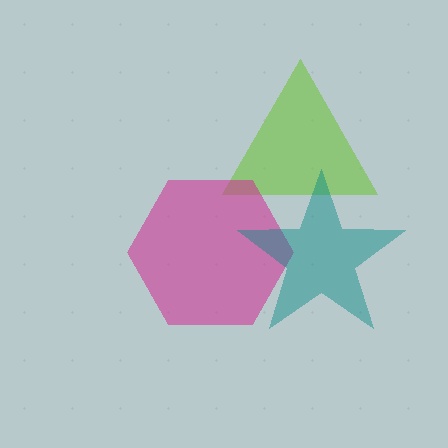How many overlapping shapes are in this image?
There are 3 overlapping shapes in the image.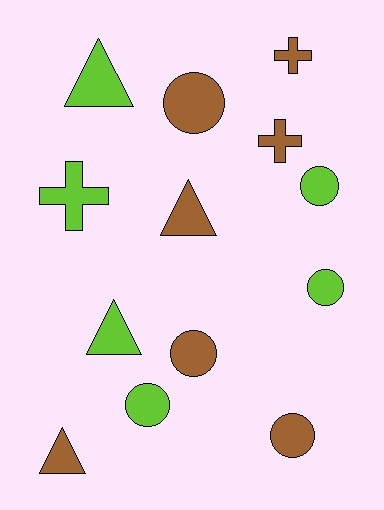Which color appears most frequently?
Brown, with 7 objects.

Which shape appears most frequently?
Circle, with 6 objects.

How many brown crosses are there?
There are 2 brown crosses.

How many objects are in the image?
There are 13 objects.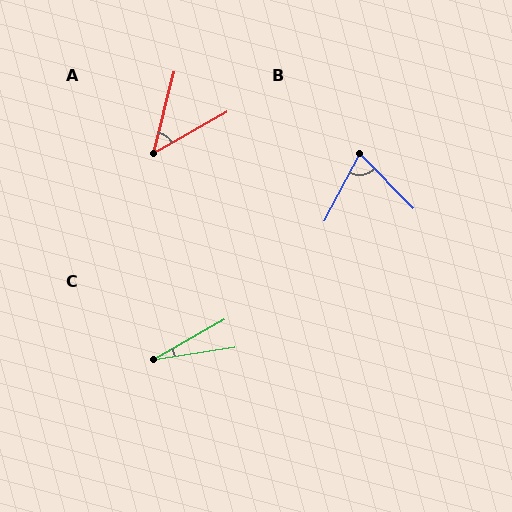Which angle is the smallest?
C, at approximately 20 degrees.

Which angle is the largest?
B, at approximately 72 degrees.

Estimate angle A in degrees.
Approximately 46 degrees.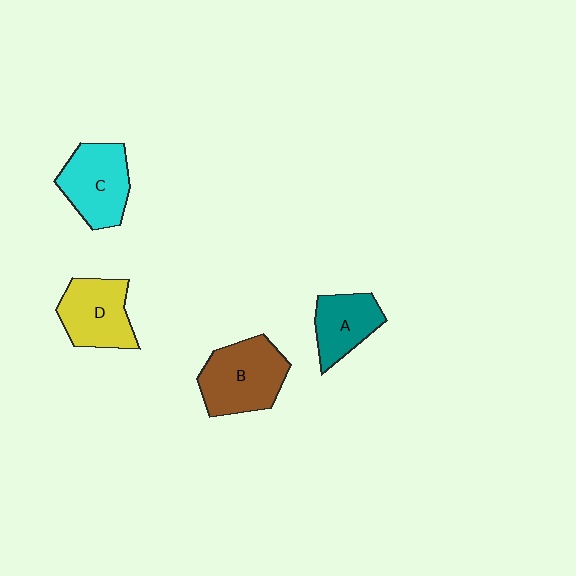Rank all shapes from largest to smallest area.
From largest to smallest: B (brown), C (cyan), D (yellow), A (teal).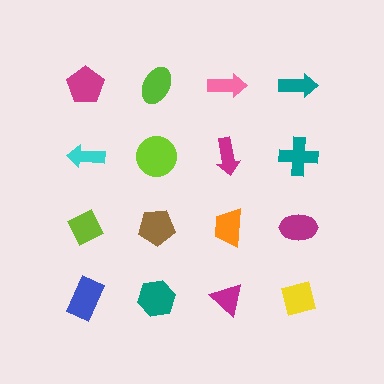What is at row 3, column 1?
A lime diamond.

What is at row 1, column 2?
A lime ellipse.